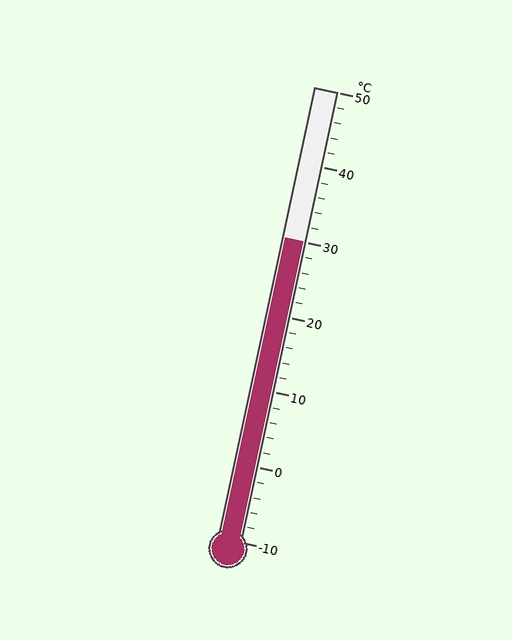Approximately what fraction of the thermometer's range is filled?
The thermometer is filled to approximately 65% of its range.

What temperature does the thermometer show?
The thermometer shows approximately 30°C.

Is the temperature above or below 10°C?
The temperature is above 10°C.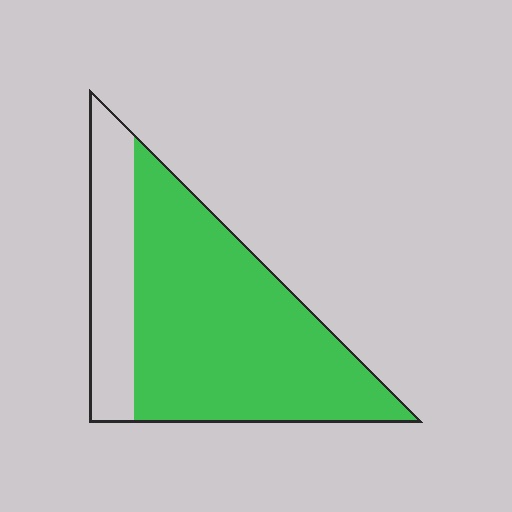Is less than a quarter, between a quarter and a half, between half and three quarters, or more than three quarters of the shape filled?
Between half and three quarters.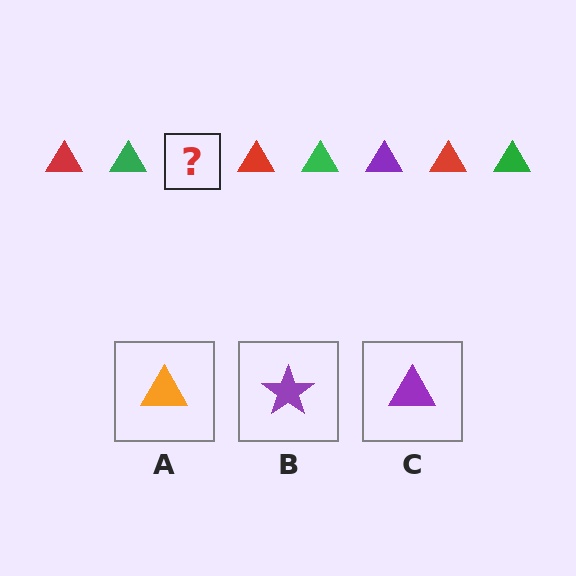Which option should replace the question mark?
Option C.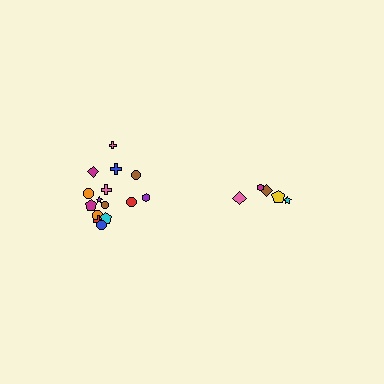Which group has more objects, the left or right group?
The left group.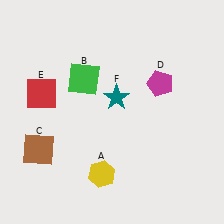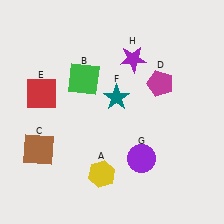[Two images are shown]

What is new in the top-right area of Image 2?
A purple star (H) was added in the top-right area of Image 2.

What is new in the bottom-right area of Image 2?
A purple circle (G) was added in the bottom-right area of Image 2.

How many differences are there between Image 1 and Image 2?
There are 2 differences between the two images.